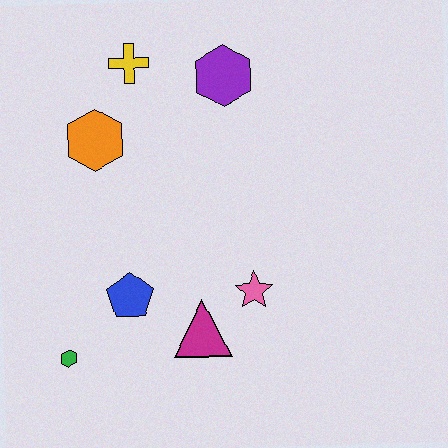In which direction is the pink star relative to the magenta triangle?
The pink star is to the right of the magenta triangle.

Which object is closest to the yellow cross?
The orange hexagon is closest to the yellow cross.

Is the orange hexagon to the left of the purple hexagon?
Yes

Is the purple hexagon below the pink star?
No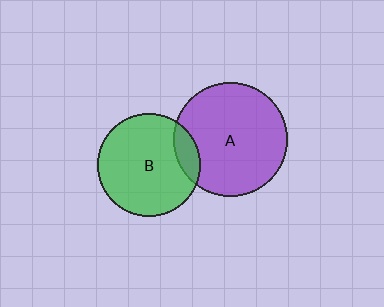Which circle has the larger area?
Circle A (purple).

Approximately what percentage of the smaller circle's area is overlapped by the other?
Approximately 15%.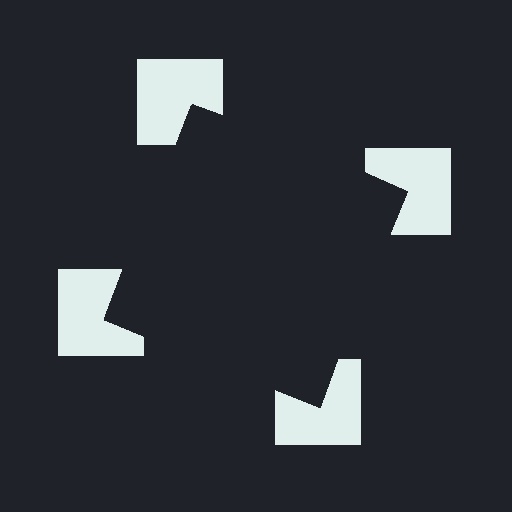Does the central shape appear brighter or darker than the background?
It typically appears slightly darker than the background, even though no actual brightness change is drawn.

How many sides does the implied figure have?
4 sides.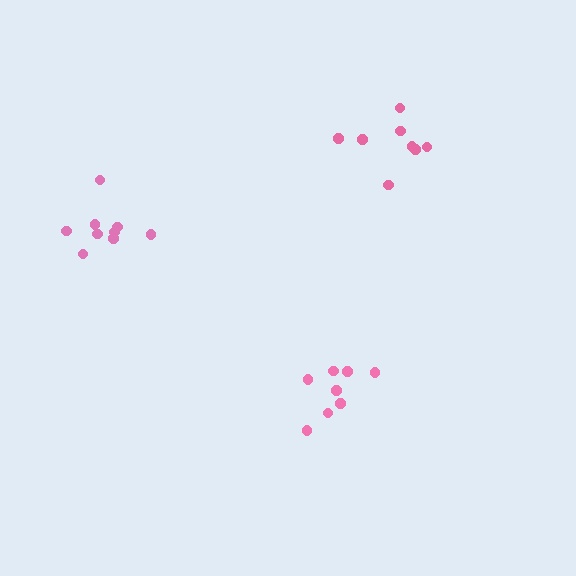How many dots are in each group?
Group 1: 9 dots, Group 2: 8 dots, Group 3: 8 dots (25 total).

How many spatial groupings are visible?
There are 3 spatial groupings.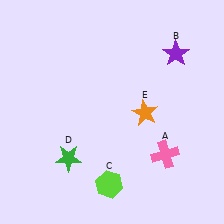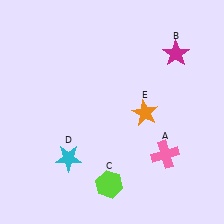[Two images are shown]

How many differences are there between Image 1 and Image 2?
There are 2 differences between the two images.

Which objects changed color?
B changed from purple to magenta. D changed from green to cyan.